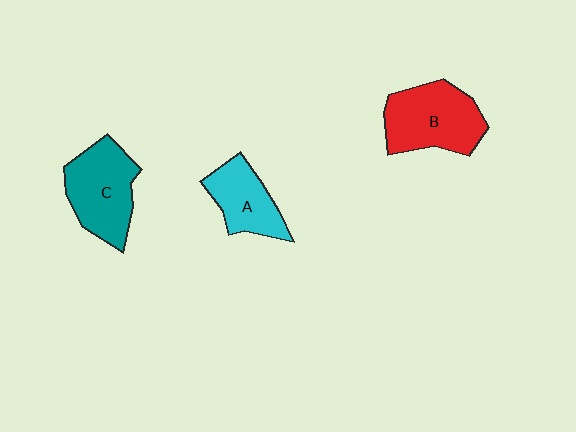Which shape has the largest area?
Shape B (red).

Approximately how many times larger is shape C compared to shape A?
Approximately 1.4 times.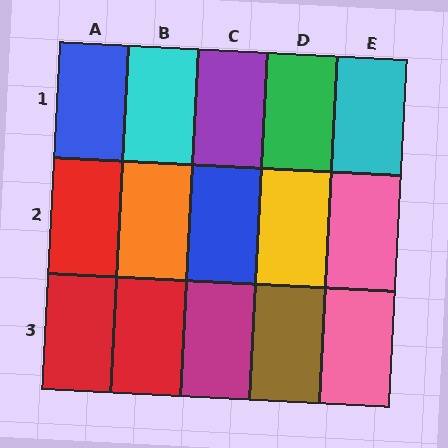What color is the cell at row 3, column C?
Magenta.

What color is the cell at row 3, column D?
Brown.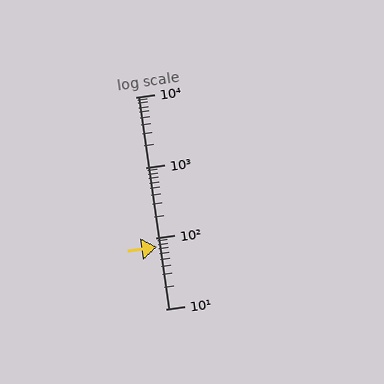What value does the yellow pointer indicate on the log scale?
The pointer indicates approximately 74.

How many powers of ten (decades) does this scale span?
The scale spans 3 decades, from 10 to 10000.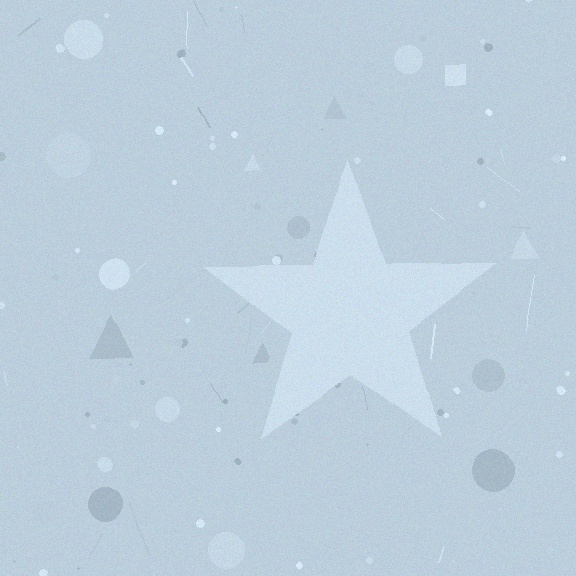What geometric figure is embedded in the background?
A star is embedded in the background.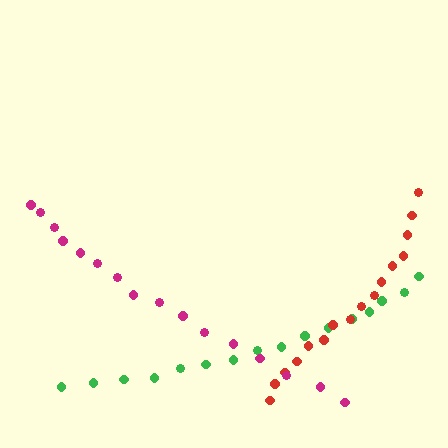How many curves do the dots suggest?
There are 3 distinct paths.